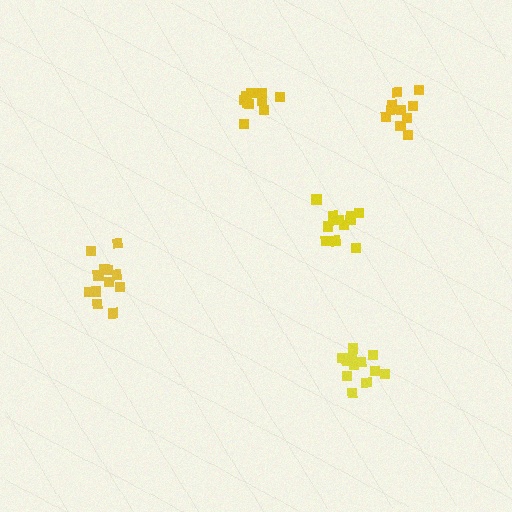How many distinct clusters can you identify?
There are 5 distinct clusters.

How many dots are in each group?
Group 1: 10 dots, Group 2: 12 dots, Group 3: 11 dots, Group 4: 12 dots, Group 5: 12 dots (57 total).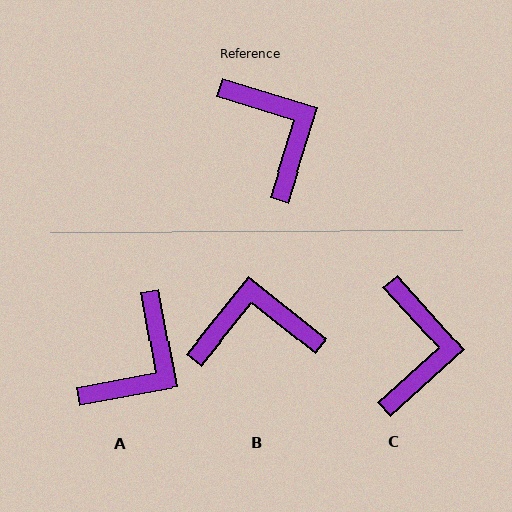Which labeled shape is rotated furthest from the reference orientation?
B, about 69 degrees away.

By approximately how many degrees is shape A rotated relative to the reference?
Approximately 62 degrees clockwise.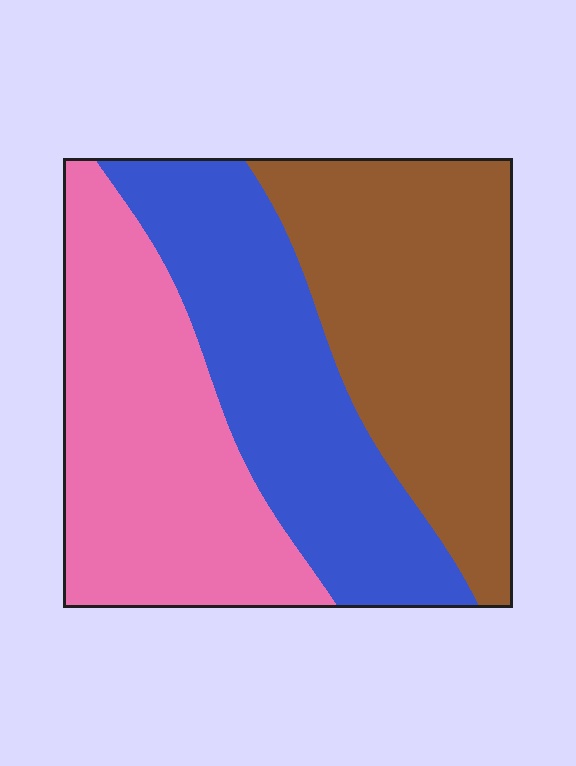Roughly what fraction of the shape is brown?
Brown takes up about one third (1/3) of the shape.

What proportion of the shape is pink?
Pink takes up between a quarter and a half of the shape.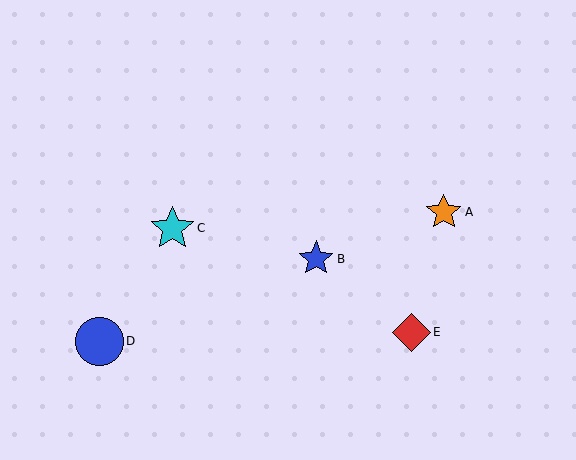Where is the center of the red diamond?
The center of the red diamond is at (412, 332).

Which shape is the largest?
The blue circle (labeled D) is the largest.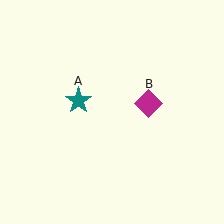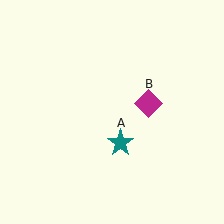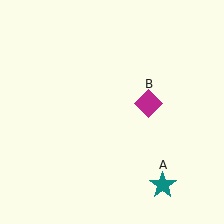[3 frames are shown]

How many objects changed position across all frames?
1 object changed position: teal star (object A).